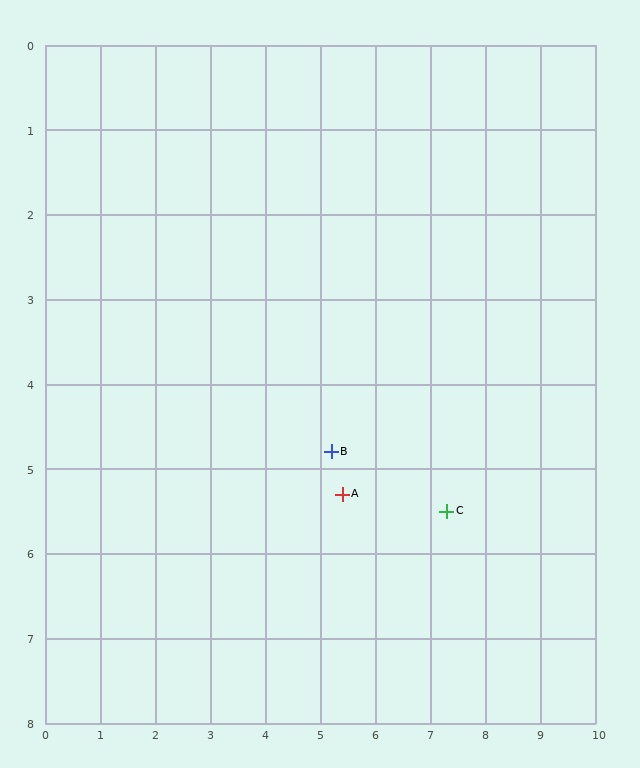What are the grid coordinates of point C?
Point C is at approximately (7.3, 5.5).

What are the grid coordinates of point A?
Point A is at approximately (5.4, 5.3).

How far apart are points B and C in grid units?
Points B and C are about 2.2 grid units apart.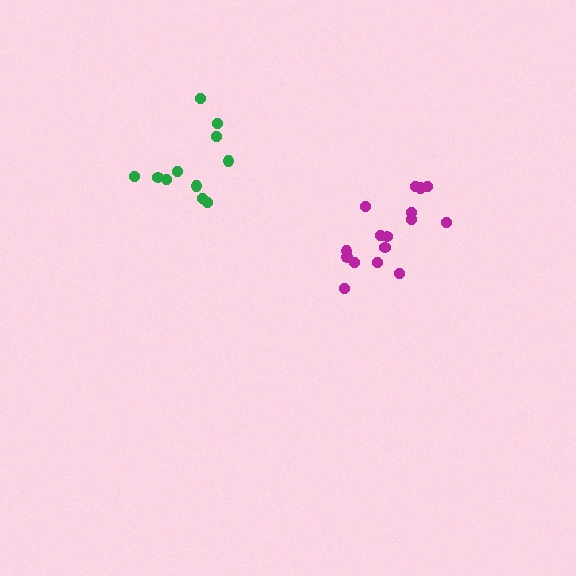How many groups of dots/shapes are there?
There are 2 groups.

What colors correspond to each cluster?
The clusters are colored: magenta, green.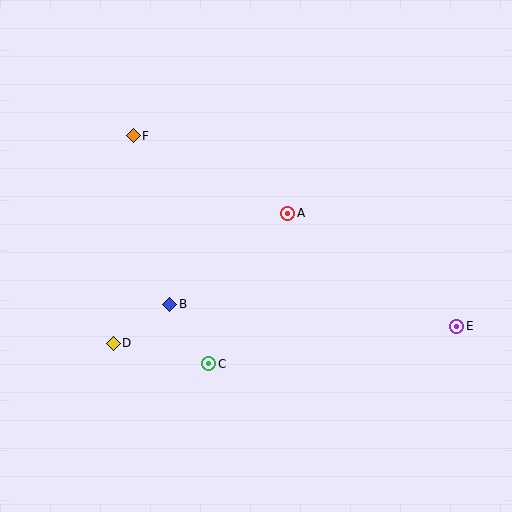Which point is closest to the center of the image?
Point A at (288, 213) is closest to the center.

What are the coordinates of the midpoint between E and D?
The midpoint between E and D is at (285, 335).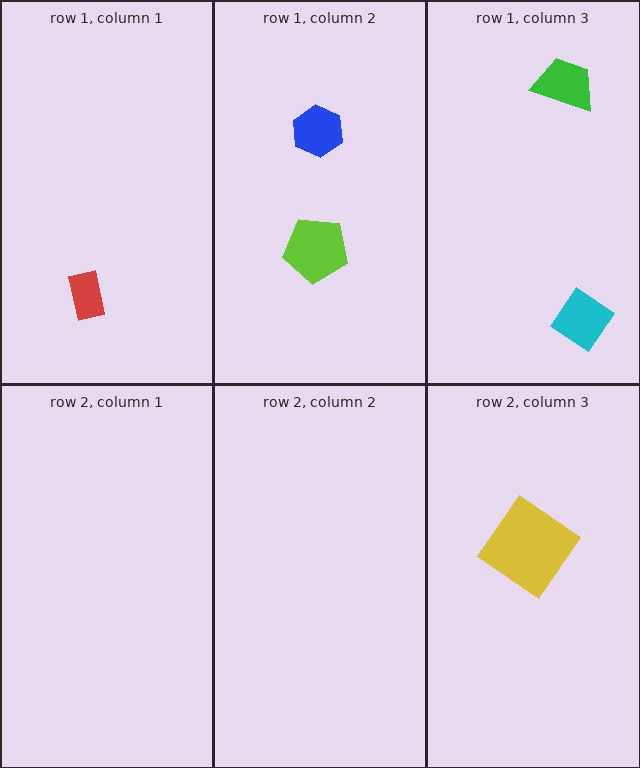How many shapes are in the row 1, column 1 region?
1.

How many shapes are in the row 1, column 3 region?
2.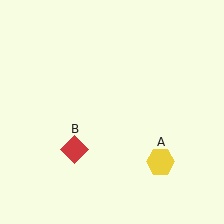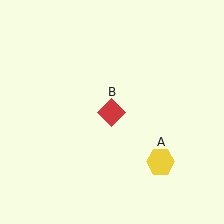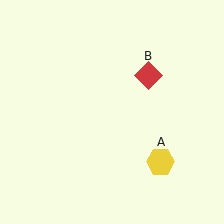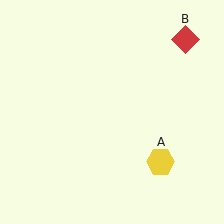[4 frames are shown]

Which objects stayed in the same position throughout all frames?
Yellow hexagon (object A) remained stationary.